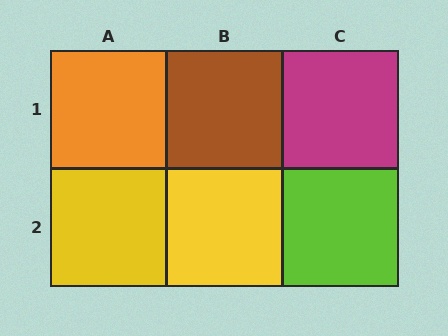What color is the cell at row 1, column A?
Orange.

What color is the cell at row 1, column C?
Magenta.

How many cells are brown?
1 cell is brown.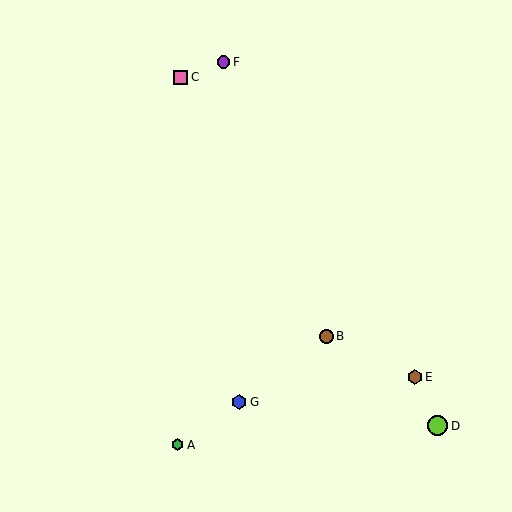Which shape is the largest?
The lime circle (labeled D) is the largest.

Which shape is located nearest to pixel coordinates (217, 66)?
The purple circle (labeled F) at (224, 62) is nearest to that location.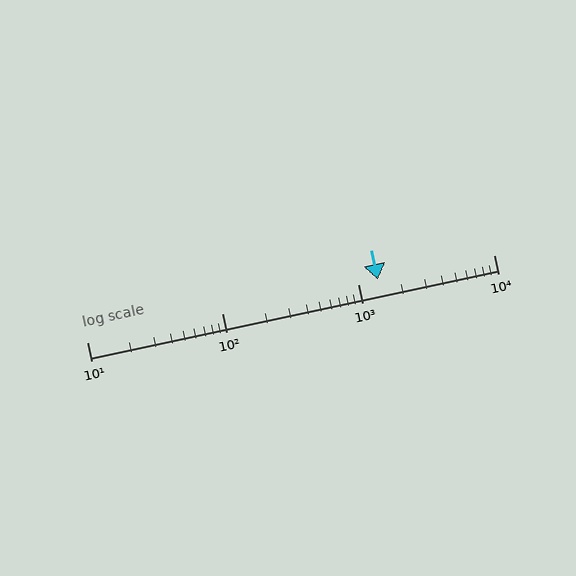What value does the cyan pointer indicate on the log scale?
The pointer indicates approximately 1400.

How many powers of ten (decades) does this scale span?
The scale spans 3 decades, from 10 to 10000.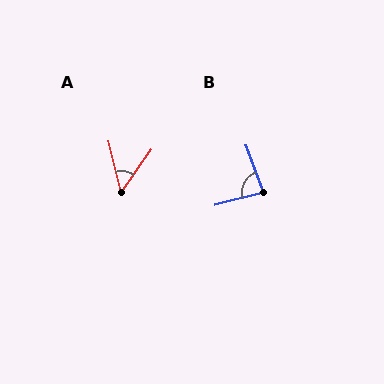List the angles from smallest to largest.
A (50°), B (84°).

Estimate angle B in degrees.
Approximately 84 degrees.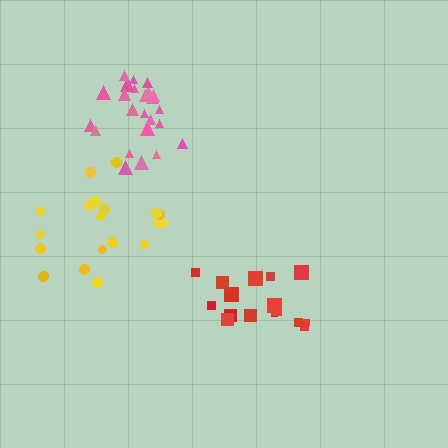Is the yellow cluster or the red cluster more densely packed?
Red.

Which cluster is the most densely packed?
Pink.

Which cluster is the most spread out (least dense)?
Yellow.